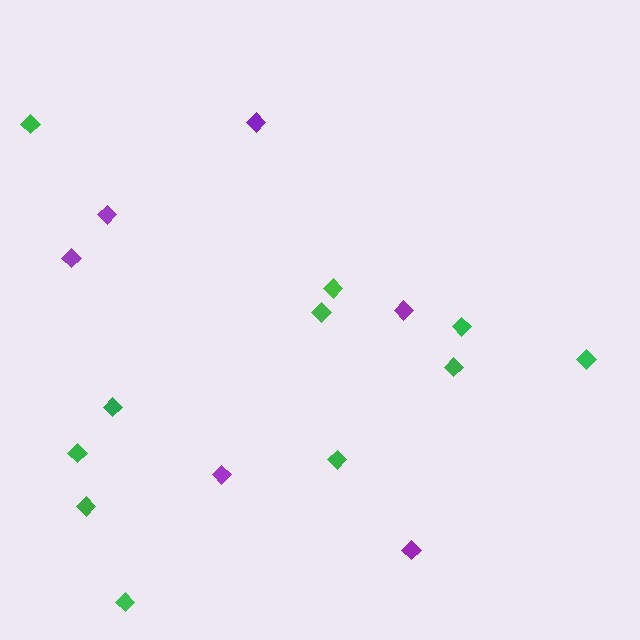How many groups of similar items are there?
There are 2 groups: one group of purple diamonds (6) and one group of green diamonds (11).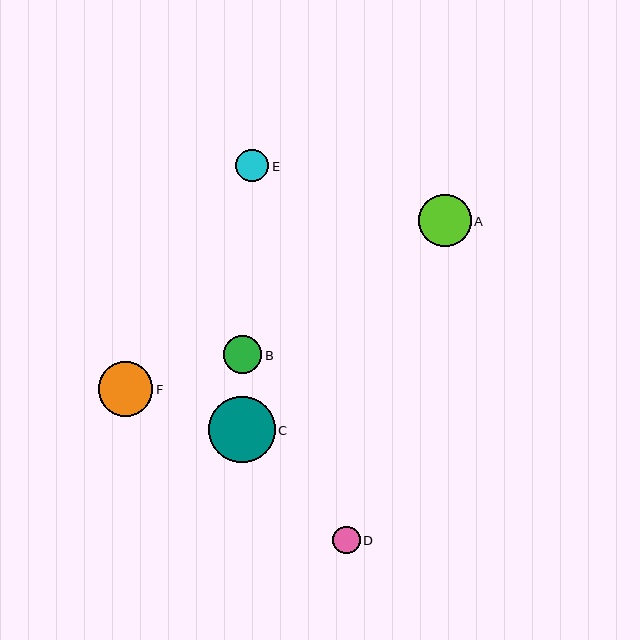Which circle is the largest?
Circle C is the largest with a size of approximately 66 pixels.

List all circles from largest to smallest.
From largest to smallest: C, F, A, B, E, D.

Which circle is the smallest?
Circle D is the smallest with a size of approximately 27 pixels.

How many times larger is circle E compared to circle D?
Circle E is approximately 1.2 times the size of circle D.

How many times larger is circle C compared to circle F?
Circle C is approximately 1.2 times the size of circle F.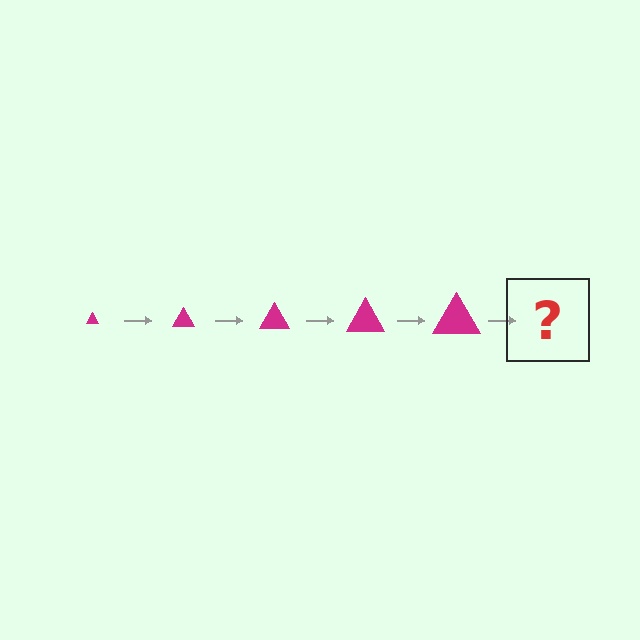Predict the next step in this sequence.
The next step is a magenta triangle, larger than the previous one.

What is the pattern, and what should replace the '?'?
The pattern is that the triangle gets progressively larger each step. The '?' should be a magenta triangle, larger than the previous one.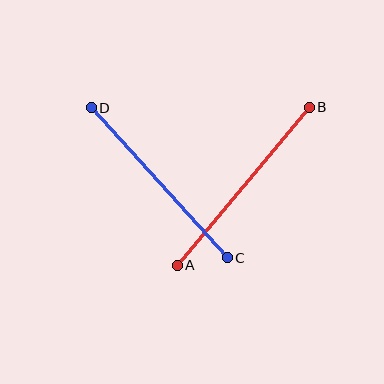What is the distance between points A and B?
The distance is approximately 206 pixels.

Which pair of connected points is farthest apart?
Points A and B are farthest apart.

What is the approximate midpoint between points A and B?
The midpoint is at approximately (243, 186) pixels.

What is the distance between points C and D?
The distance is approximately 203 pixels.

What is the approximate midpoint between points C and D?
The midpoint is at approximately (159, 183) pixels.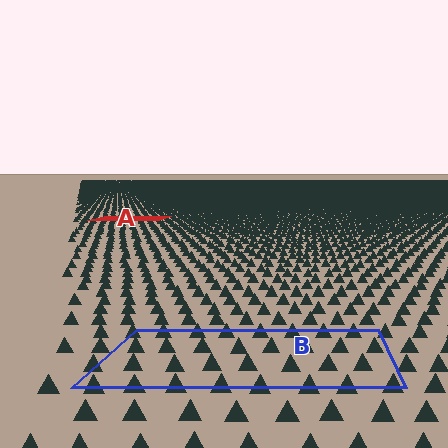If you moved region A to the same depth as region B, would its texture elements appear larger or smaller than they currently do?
They would appear larger. At a closer depth, the same texture elements are projected at a bigger on-screen size.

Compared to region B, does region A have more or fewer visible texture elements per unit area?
Region A has more texture elements per unit area — they are packed more densely because it is farther away.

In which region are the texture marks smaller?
The texture marks are smaller in region A, because it is farther away.